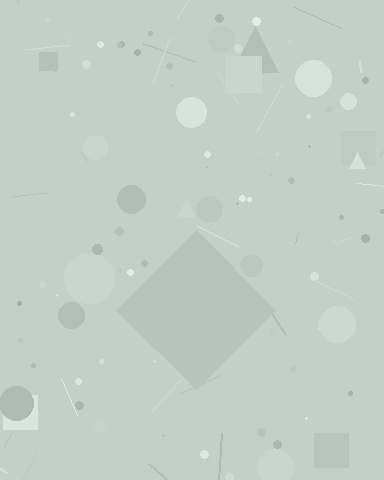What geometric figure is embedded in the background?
A diamond is embedded in the background.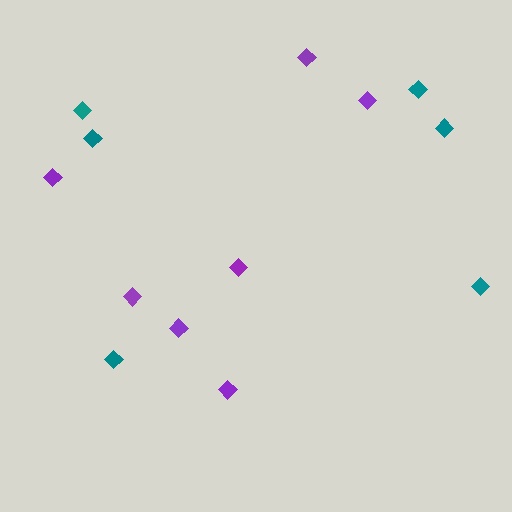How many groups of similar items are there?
There are 2 groups: one group of purple diamonds (7) and one group of teal diamonds (6).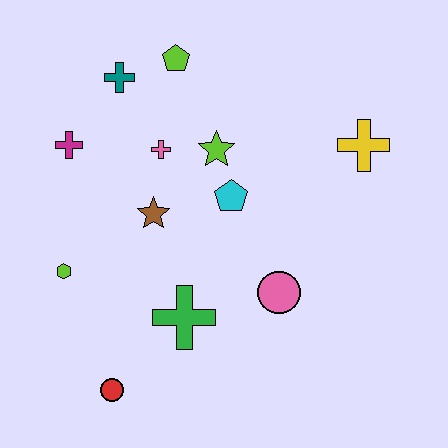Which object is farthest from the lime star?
The red circle is farthest from the lime star.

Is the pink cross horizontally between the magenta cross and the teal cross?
No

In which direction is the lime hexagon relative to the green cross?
The lime hexagon is to the left of the green cross.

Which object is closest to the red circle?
The green cross is closest to the red circle.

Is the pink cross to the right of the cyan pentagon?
No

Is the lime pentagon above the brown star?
Yes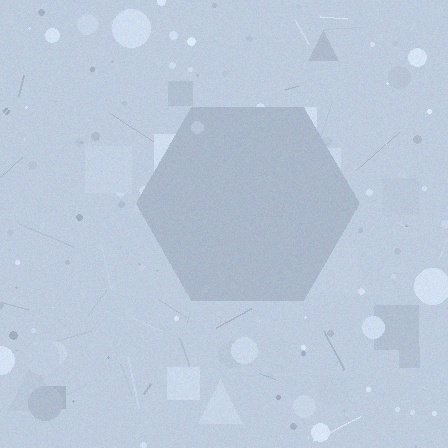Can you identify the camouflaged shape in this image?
The camouflaged shape is a hexagon.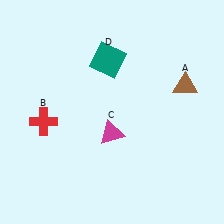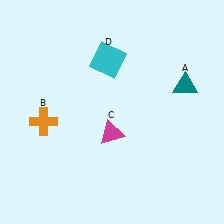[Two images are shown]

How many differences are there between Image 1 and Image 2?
There are 3 differences between the two images.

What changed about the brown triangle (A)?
In Image 1, A is brown. In Image 2, it changed to teal.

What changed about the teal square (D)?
In Image 1, D is teal. In Image 2, it changed to cyan.